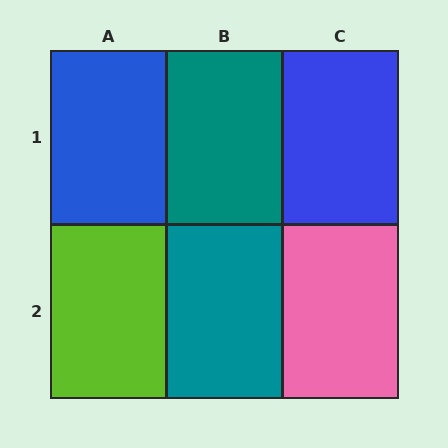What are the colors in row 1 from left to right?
Blue, teal, blue.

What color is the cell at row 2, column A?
Lime.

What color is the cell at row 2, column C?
Pink.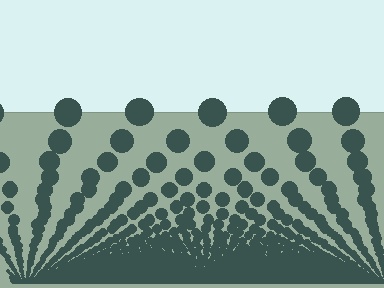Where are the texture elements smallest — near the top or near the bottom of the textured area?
Near the bottom.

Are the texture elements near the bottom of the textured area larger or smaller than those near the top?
Smaller. The gradient is inverted — elements near the bottom are smaller and denser.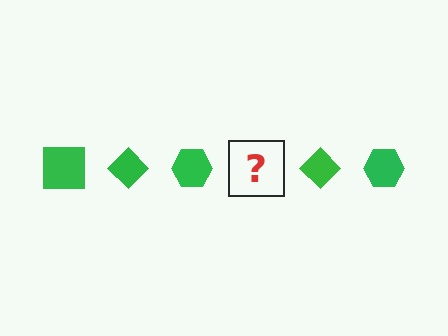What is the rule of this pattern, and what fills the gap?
The rule is that the pattern cycles through square, diamond, hexagon shapes in green. The gap should be filled with a green square.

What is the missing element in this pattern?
The missing element is a green square.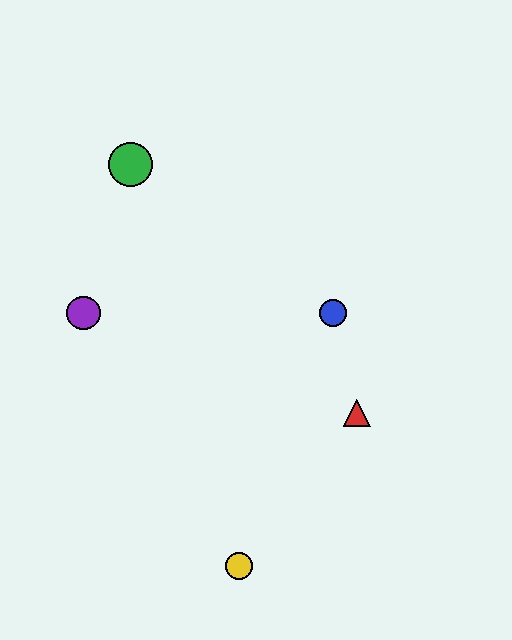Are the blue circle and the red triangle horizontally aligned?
No, the blue circle is at y≈313 and the red triangle is at y≈413.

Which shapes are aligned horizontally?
The blue circle, the purple circle are aligned horizontally.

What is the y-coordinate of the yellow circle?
The yellow circle is at y≈566.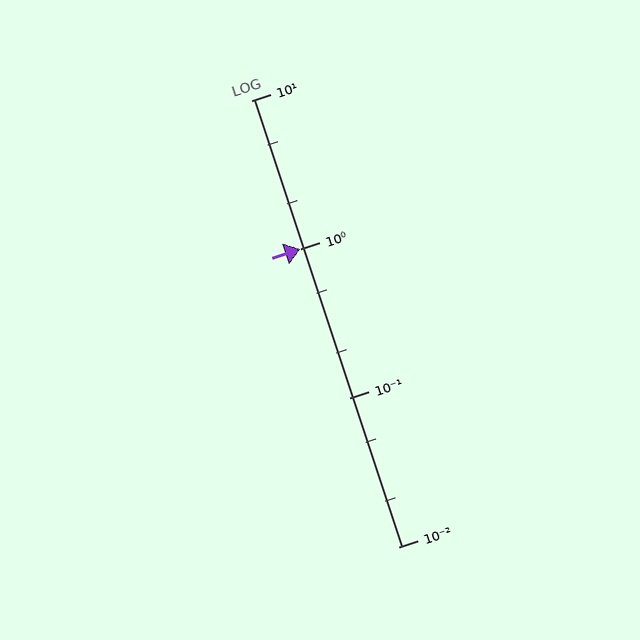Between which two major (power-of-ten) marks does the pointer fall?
The pointer is between 1 and 10.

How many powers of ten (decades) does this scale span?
The scale spans 3 decades, from 0.01 to 10.